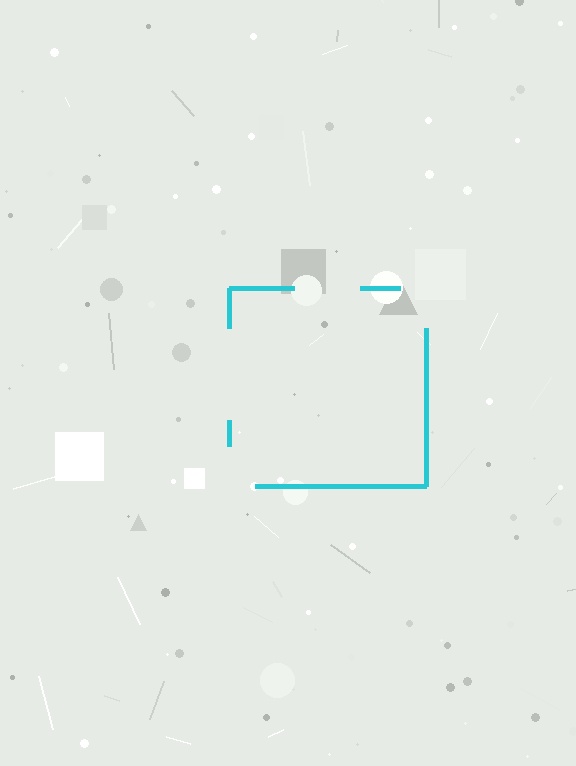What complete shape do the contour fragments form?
The contour fragments form a square.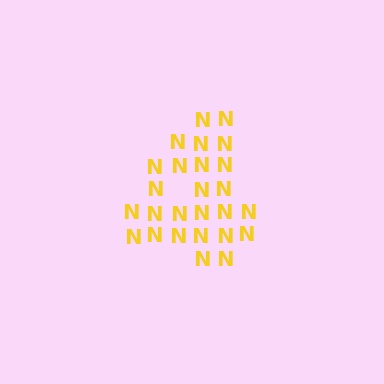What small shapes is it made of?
It is made of small letter N's.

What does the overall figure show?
The overall figure shows the digit 4.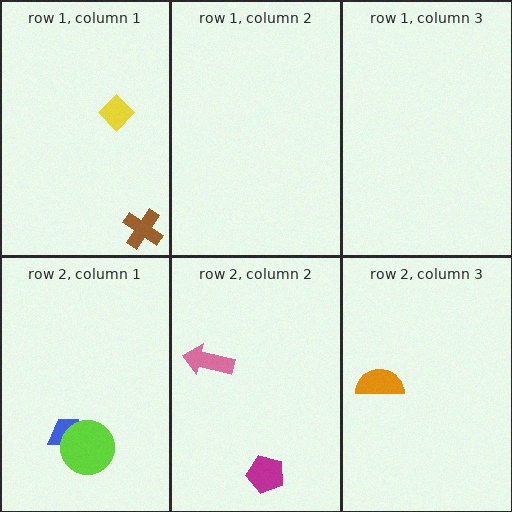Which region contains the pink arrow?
The row 2, column 2 region.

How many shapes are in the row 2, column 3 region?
1.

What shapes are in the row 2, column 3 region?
The orange semicircle.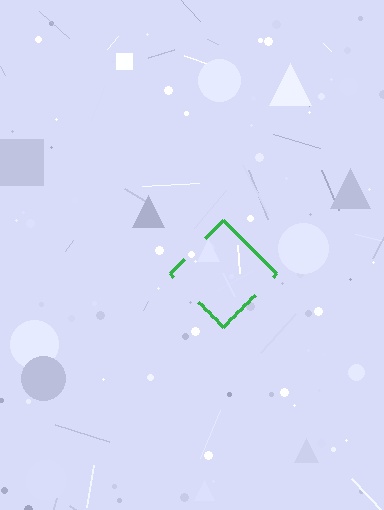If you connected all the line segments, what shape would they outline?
They would outline a diamond.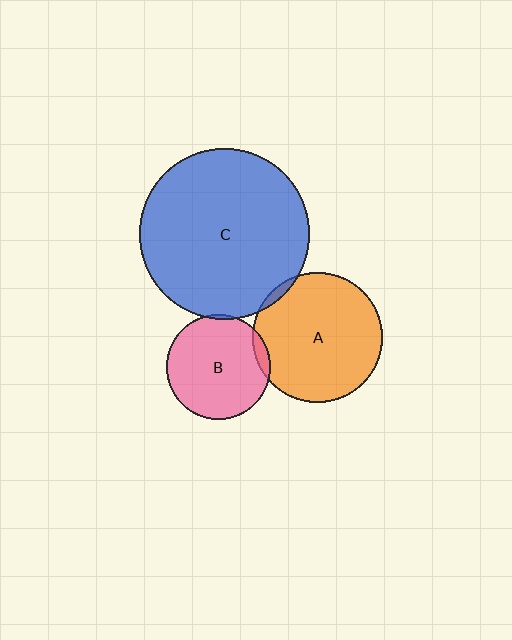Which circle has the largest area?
Circle C (blue).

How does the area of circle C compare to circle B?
Approximately 2.7 times.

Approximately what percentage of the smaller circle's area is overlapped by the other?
Approximately 5%.